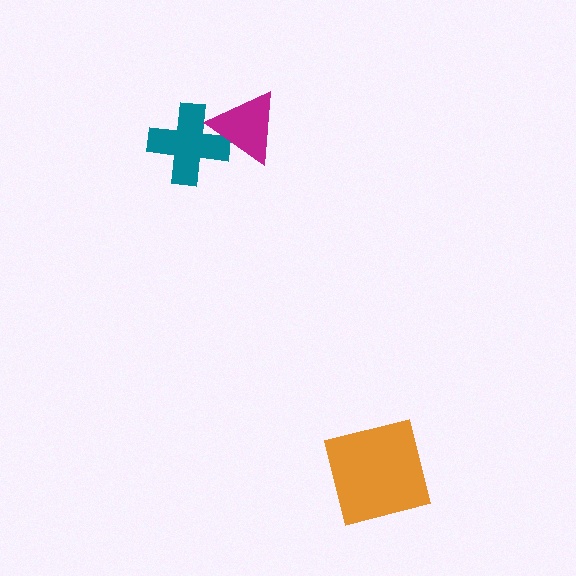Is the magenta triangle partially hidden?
No, no other shape covers it.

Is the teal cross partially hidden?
Yes, it is partially covered by another shape.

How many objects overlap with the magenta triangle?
1 object overlaps with the magenta triangle.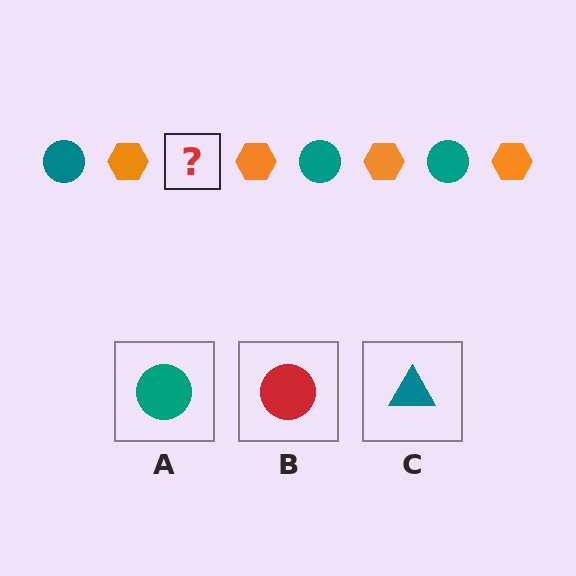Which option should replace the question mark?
Option A.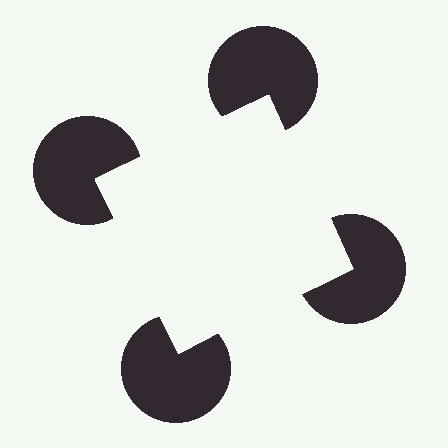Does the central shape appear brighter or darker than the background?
It typically appears slightly brighter than the background, even though no actual brightness change is drawn.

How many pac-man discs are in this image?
There are 4 — one at each vertex of the illusory square.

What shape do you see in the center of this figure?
An illusory square — its edges are inferred from the aligned wedge cuts in the pac-man discs, not physically drawn.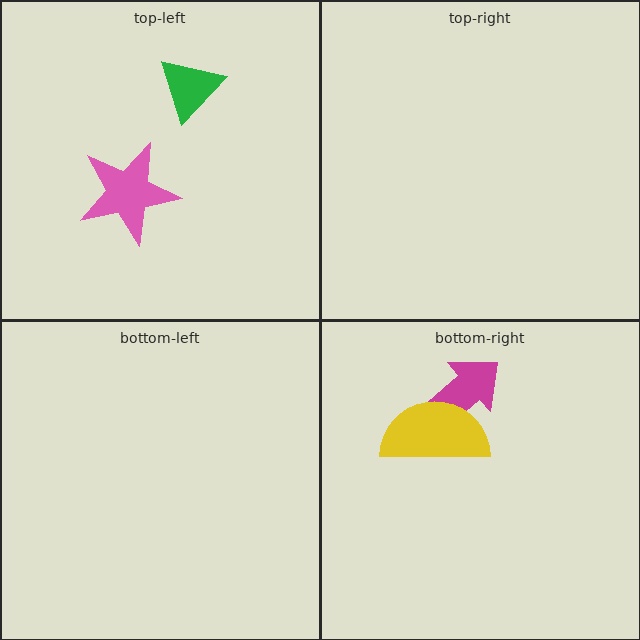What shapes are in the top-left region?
The green triangle, the pink star.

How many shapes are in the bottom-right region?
2.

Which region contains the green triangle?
The top-left region.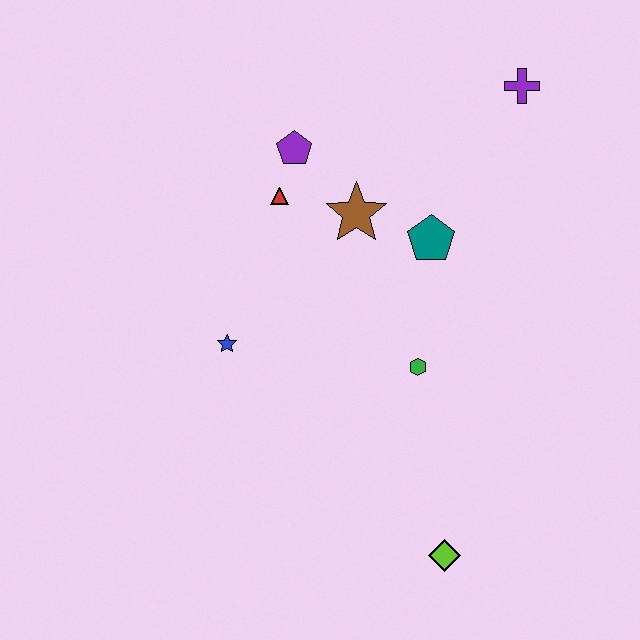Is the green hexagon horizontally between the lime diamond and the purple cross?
No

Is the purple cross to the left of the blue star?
No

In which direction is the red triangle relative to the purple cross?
The red triangle is to the left of the purple cross.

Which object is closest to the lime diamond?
The green hexagon is closest to the lime diamond.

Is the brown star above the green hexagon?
Yes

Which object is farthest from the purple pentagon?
The lime diamond is farthest from the purple pentagon.